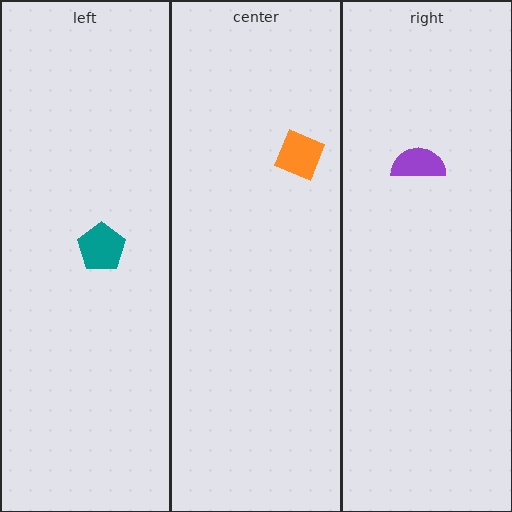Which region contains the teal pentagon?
The left region.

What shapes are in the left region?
The teal pentagon.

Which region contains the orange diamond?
The center region.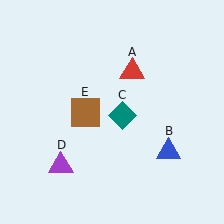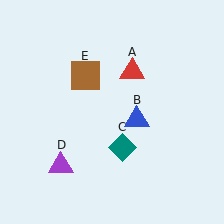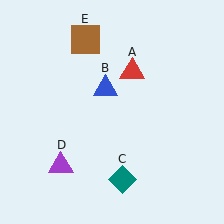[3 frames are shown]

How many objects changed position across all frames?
3 objects changed position: blue triangle (object B), teal diamond (object C), brown square (object E).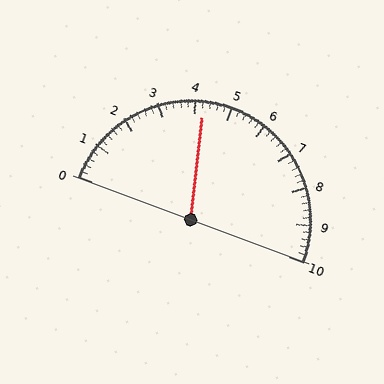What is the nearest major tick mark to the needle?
The nearest major tick mark is 4.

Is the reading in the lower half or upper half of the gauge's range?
The reading is in the lower half of the range (0 to 10).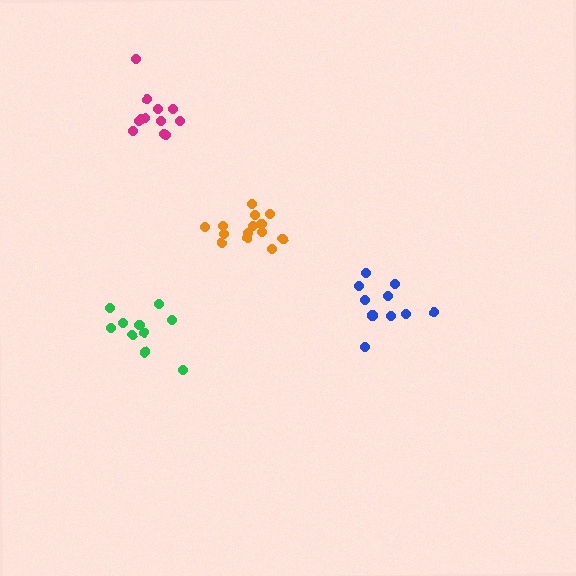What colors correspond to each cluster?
The clusters are colored: blue, orange, green, magenta.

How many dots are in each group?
Group 1: 10 dots, Group 2: 15 dots, Group 3: 10 dots, Group 4: 12 dots (47 total).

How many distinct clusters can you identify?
There are 4 distinct clusters.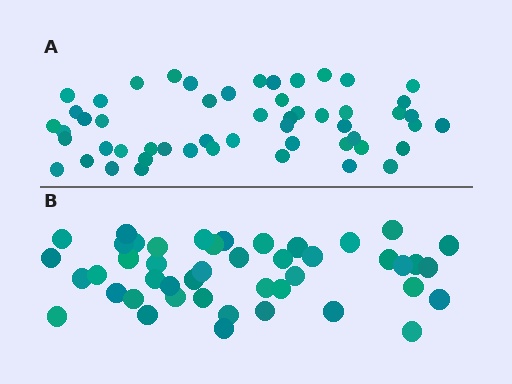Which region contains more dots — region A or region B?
Region A (the top region) has more dots.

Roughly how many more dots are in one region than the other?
Region A has roughly 8 or so more dots than region B.